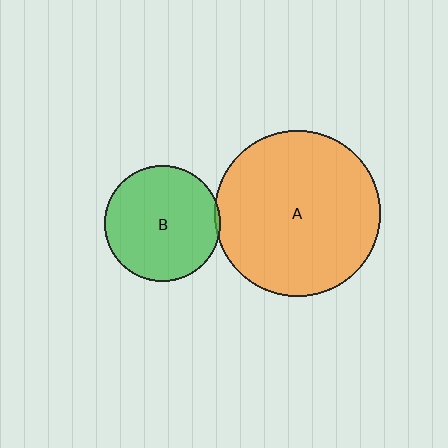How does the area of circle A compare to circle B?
Approximately 2.0 times.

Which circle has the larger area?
Circle A (orange).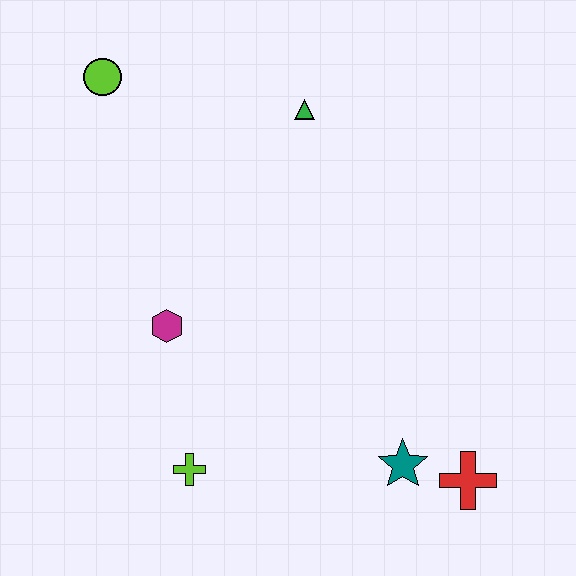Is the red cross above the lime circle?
No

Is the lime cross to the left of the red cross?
Yes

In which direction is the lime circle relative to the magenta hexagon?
The lime circle is above the magenta hexagon.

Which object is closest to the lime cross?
The magenta hexagon is closest to the lime cross.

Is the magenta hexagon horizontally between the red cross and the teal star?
No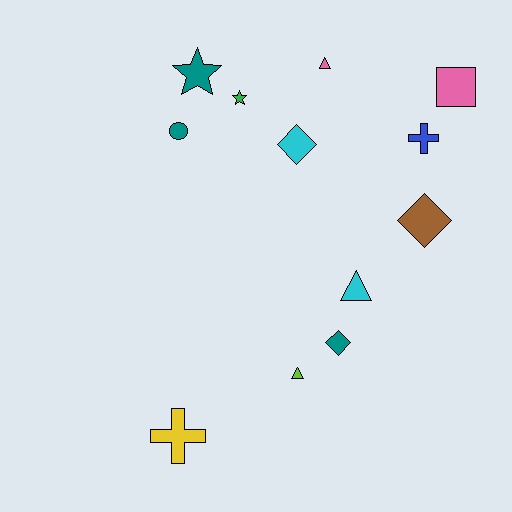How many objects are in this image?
There are 12 objects.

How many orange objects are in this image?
There are no orange objects.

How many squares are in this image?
There is 1 square.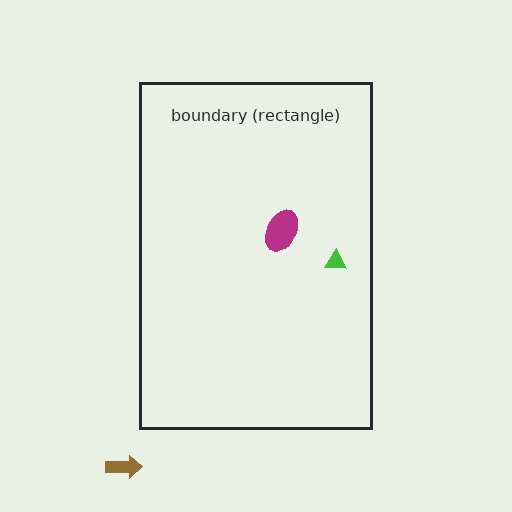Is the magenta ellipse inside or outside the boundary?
Inside.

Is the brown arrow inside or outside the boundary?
Outside.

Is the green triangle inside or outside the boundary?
Inside.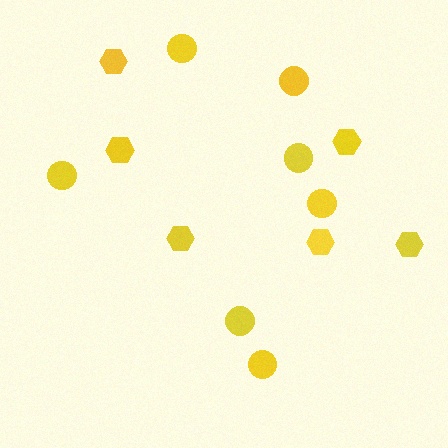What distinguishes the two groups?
There are 2 groups: one group of hexagons (6) and one group of circles (7).